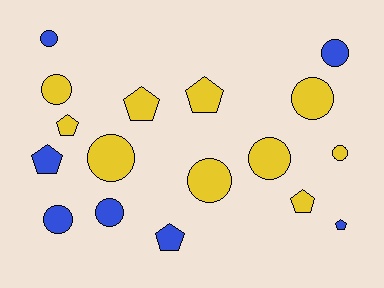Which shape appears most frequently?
Circle, with 10 objects.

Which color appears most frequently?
Yellow, with 10 objects.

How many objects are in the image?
There are 17 objects.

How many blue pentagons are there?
There are 3 blue pentagons.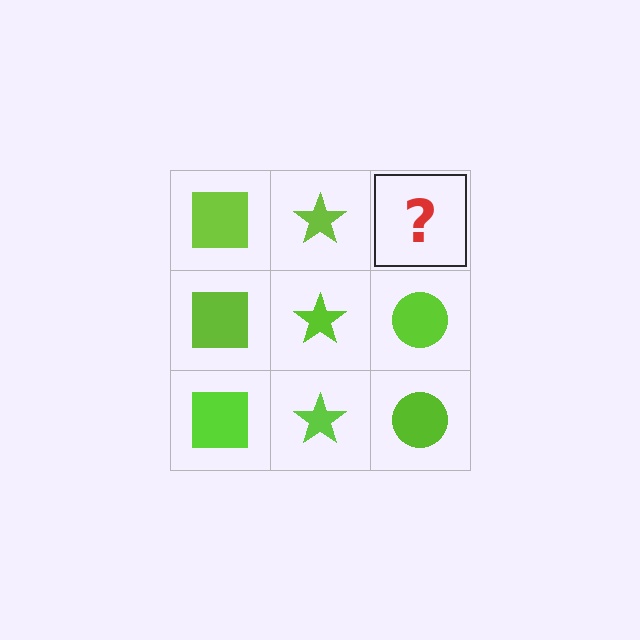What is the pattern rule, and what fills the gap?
The rule is that each column has a consistent shape. The gap should be filled with a lime circle.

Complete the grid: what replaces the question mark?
The question mark should be replaced with a lime circle.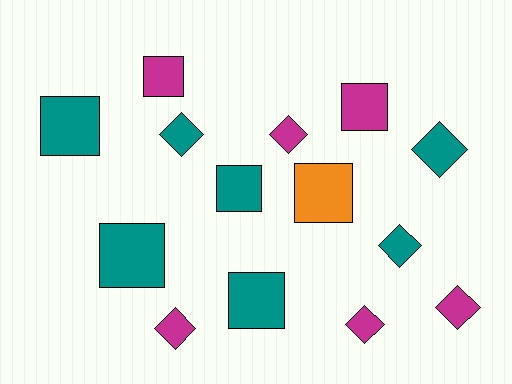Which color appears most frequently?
Teal, with 7 objects.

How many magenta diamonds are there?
There are 4 magenta diamonds.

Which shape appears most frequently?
Diamond, with 7 objects.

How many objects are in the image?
There are 14 objects.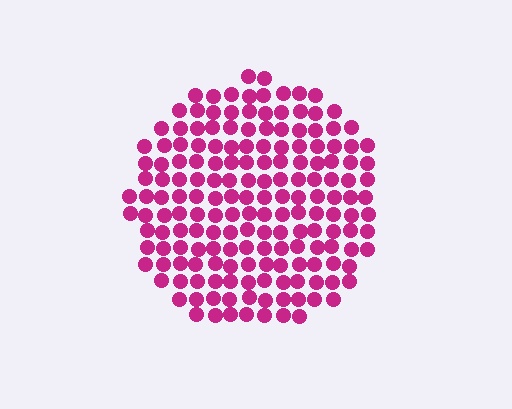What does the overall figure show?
The overall figure shows a circle.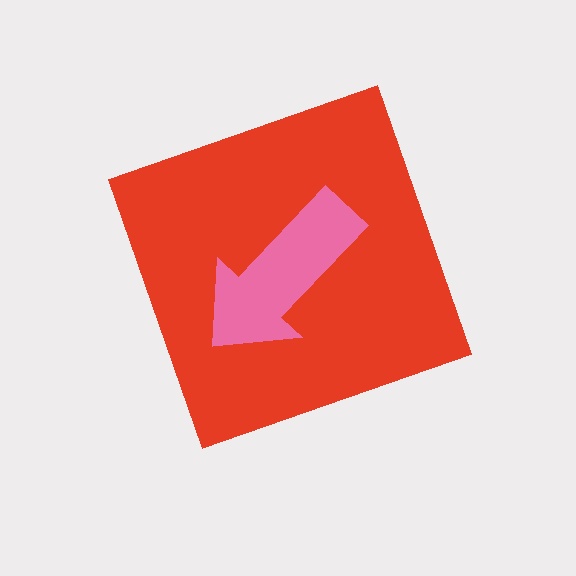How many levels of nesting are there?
2.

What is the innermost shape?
The pink arrow.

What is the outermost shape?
The red diamond.